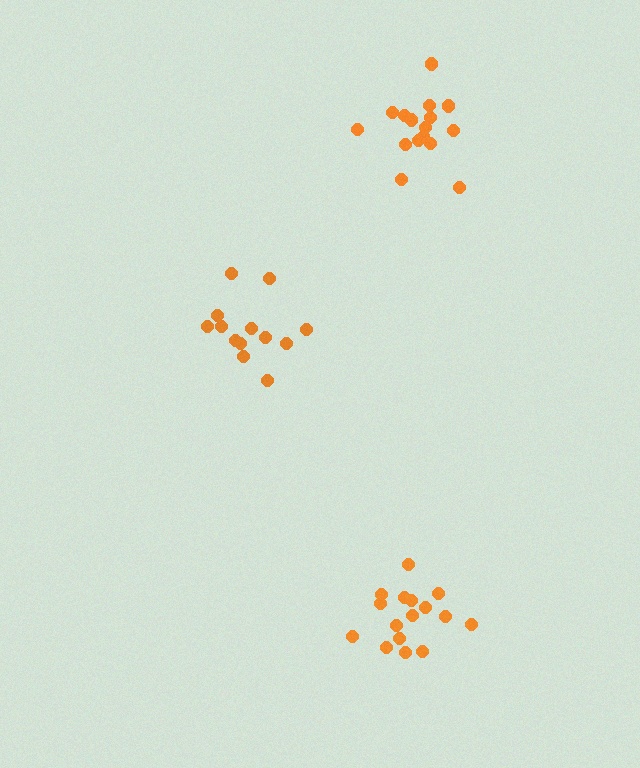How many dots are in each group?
Group 1: 16 dots, Group 2: 13 dots, Group 3: 16 dots (45 total).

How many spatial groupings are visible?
There are 3 spatial groupings.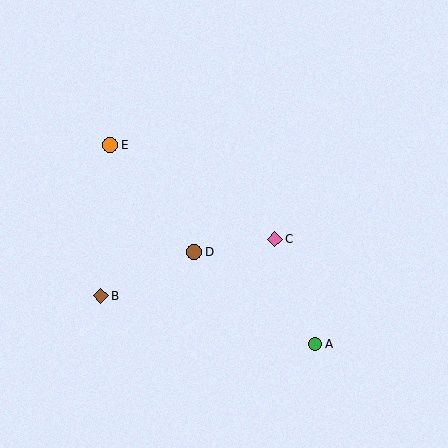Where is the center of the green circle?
The center of the green circle is at (315, 344).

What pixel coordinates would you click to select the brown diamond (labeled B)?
Click at (101, 296) to select the brown diamond B.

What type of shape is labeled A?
Shape A is a green circle.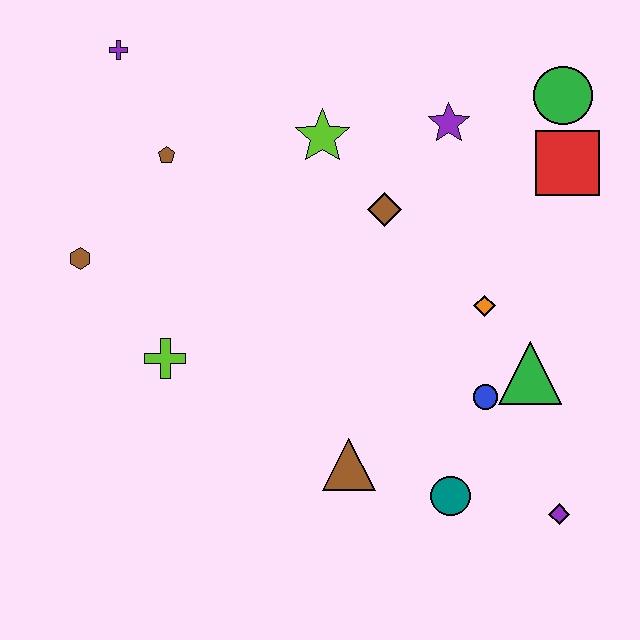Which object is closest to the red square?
The green circle is closest to the red square.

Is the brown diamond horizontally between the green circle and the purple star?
No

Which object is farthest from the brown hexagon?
The purple diamond is farthest from the brown hexagon.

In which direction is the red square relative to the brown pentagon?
The red square is to the right of the brown pentagon.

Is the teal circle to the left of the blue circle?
Yes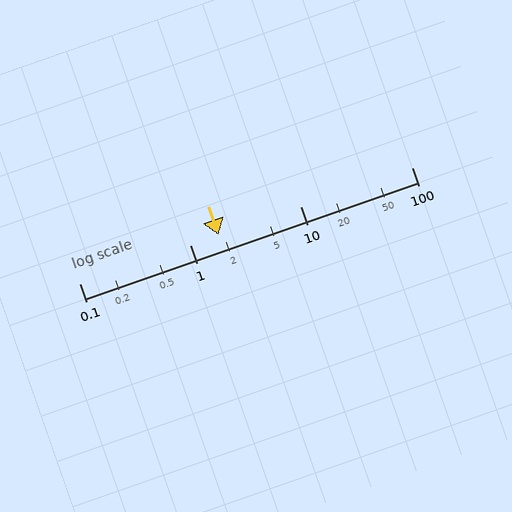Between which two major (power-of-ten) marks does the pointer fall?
The pointer is between 1 and 10.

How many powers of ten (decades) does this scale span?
The scale spans 3 decades, from 0.1 to 100.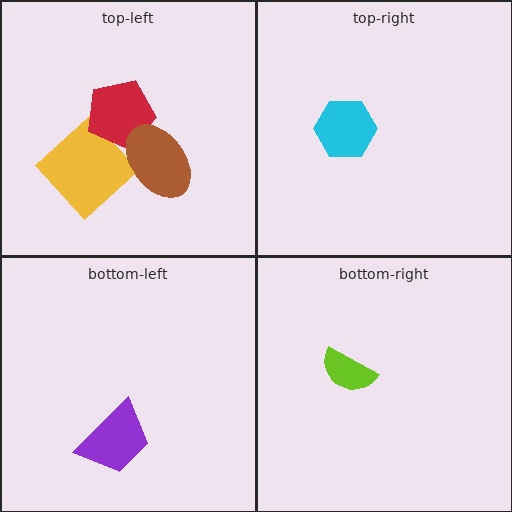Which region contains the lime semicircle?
The bottom-right region.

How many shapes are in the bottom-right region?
1.